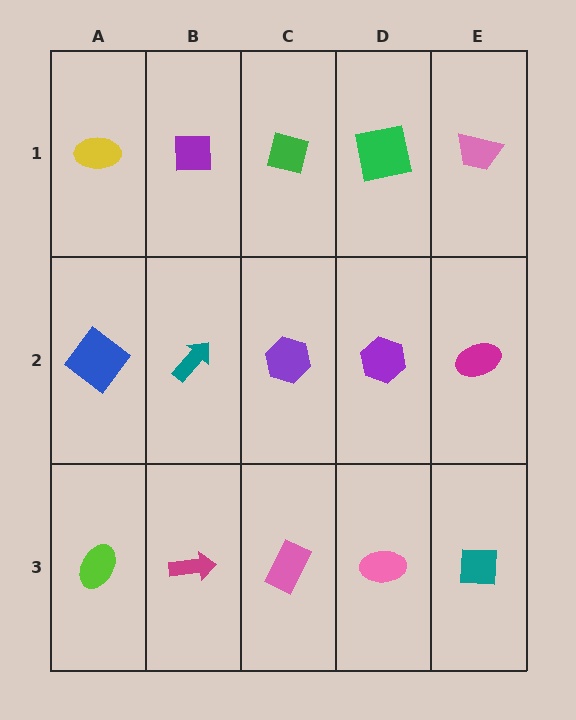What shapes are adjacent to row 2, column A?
A yellow ellipse (row 1, column A), a lime ellipse (row 3, column A), a teal arrow (row 2, column B).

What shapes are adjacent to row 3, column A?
A blue diamond (row 2, column A), a magenta arrow (row 3, column B).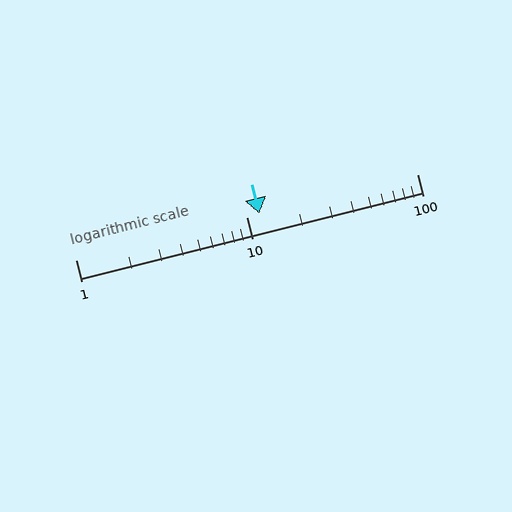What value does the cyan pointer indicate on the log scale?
The pointer indicates approximately 12.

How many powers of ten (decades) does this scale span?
The scale spans 2 decades, from 1 to 100.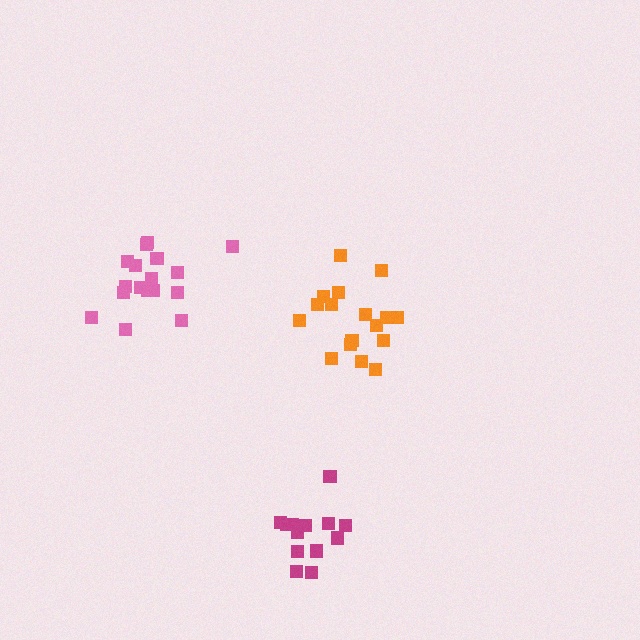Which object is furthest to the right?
The orange cluster is rightmost.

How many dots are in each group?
Group 1: 17 dots, Group 2: 17 dots, Group 3: 13 dots (47 total).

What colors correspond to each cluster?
The clusters are colored: orange, pink, magenta.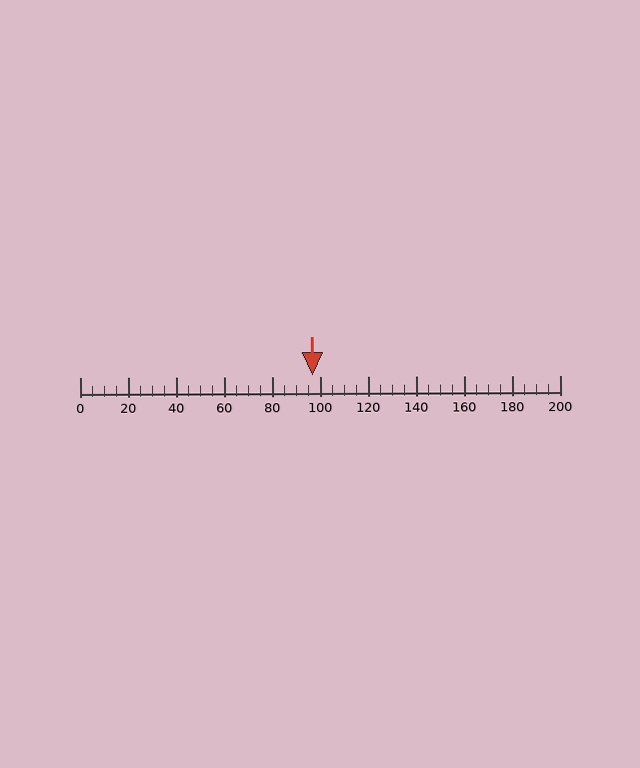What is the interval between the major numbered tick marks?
The major tick marks are spaced 20 units apart.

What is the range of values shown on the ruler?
The ruler shows values from 0 to 200.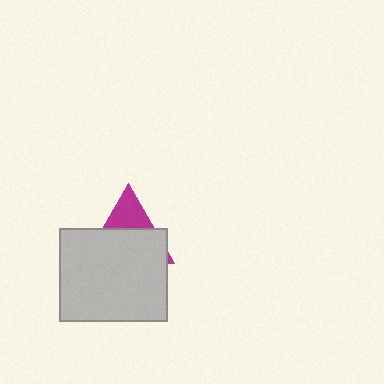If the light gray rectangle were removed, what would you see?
You would see the complete magenta triangle.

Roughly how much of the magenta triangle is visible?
A small part of it is visible (roughly 32%).